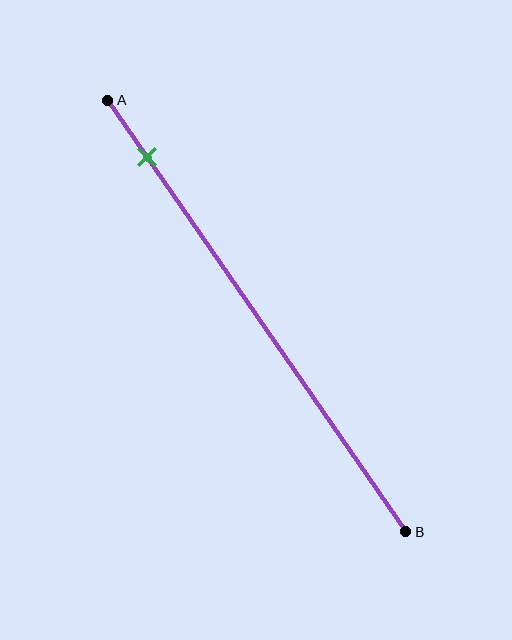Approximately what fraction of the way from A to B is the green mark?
The green mark is approximately 15% of the way from A to B.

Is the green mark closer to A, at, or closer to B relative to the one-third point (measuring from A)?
The green mark is closer to point A than the one-third point of segment AB.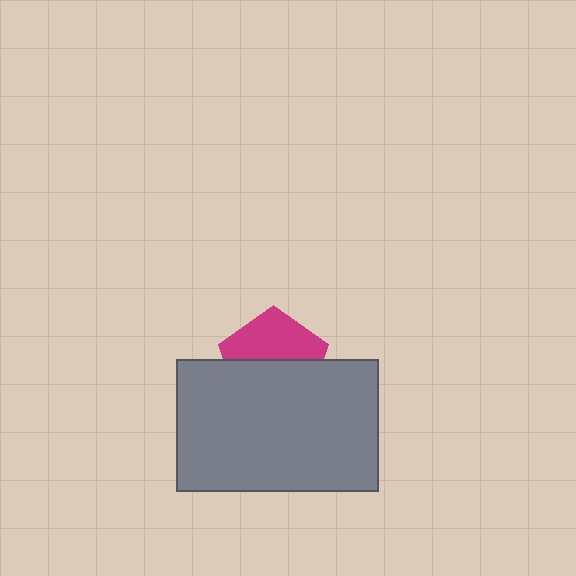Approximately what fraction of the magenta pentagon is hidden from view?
Roughly 53% of the magenta pentagon is hidden behind the gray rectangle.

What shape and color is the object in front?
The object in front is a gray rectangle.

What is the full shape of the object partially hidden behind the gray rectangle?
The partially hidden object is a magenta pentagon.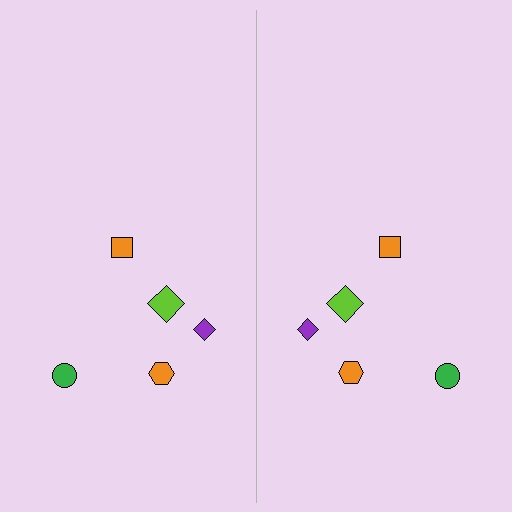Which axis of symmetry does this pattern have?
The pattern has a vertical axis of symmetry running through the center of the image.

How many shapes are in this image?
There are 10 shapes in this image.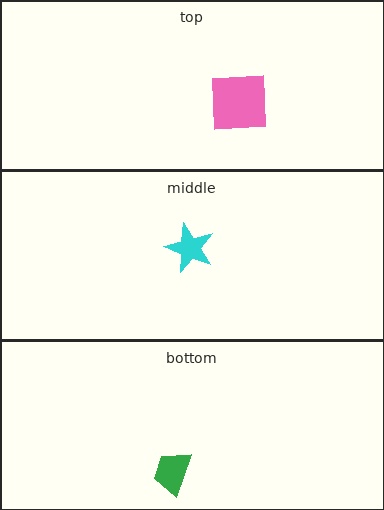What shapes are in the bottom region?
The green trapezoid.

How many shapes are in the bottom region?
1.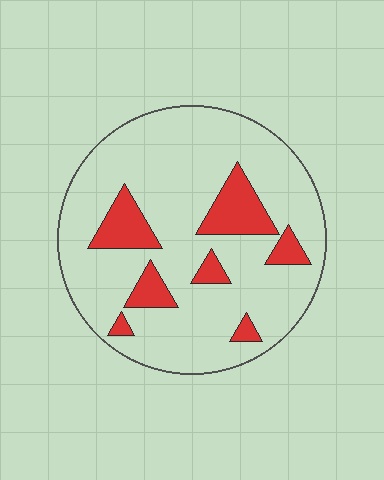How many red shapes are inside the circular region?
7.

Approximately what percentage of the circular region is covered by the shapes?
Approximately 15%.